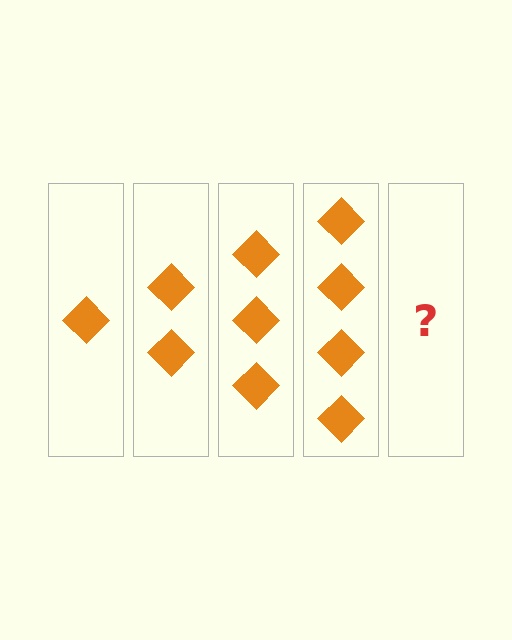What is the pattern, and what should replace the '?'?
The pattern is that each step adds one more diamond. The '?' should be 5 diamonds.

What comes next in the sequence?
The next element should be 5 diamonds.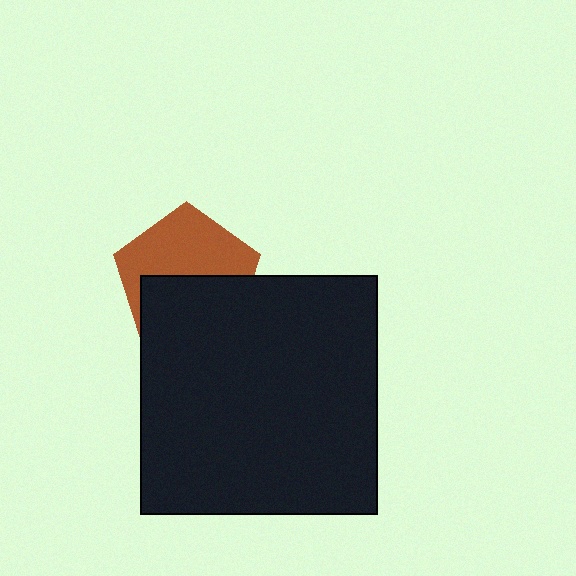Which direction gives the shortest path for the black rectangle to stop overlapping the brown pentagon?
Moving down gives the shortest separation.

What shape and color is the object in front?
The object in front is a black rectangle.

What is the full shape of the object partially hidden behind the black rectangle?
The partially hidden object is a brown pentagon.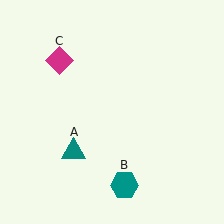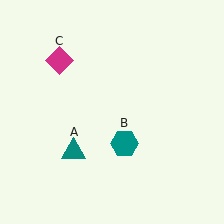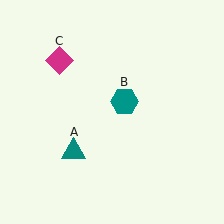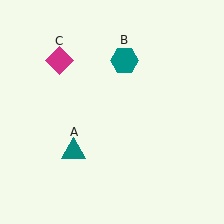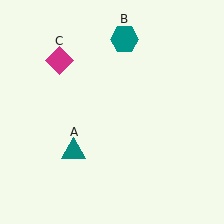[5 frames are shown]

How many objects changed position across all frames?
1 object changed position: teal hexagon (object B).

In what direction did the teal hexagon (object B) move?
The teal hexagon (object B) moved up.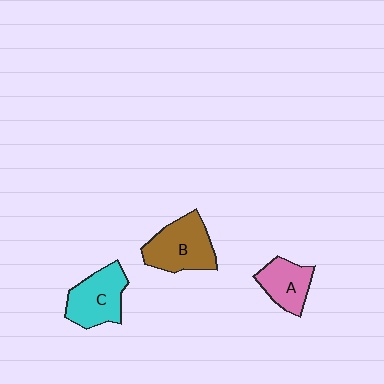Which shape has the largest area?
Shape B (brown).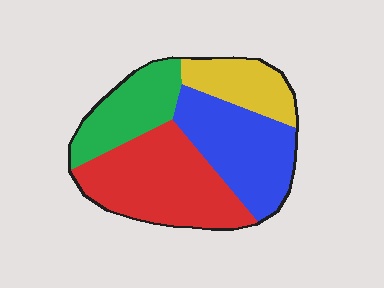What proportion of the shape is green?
Green covers about 20% of the shape.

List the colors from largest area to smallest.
From largest to smallest: red, blue, green, yellow.